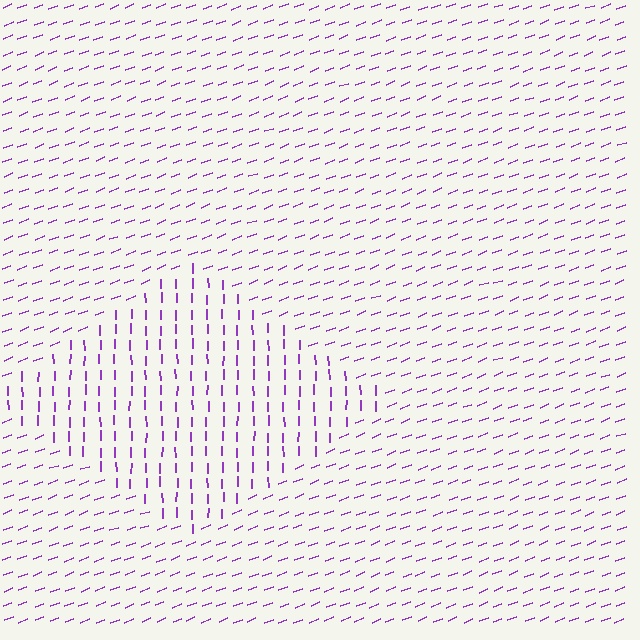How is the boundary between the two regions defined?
The boundary is defined purely by a change in line orientation (approximately 70 degrees difference). All lines are the same color and thickness.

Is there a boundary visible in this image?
Yes, there is a texture boundary formed by a change in line orientation.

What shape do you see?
I see a diamond.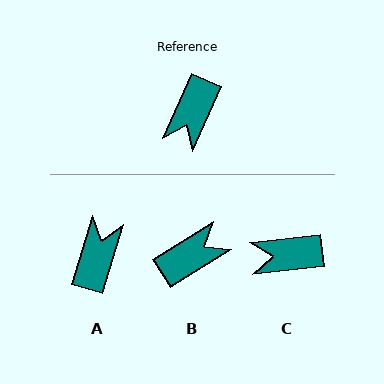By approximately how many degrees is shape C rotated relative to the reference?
Approximately 59 degrees clockwise.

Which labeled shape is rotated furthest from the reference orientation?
A, about 173 degrees away.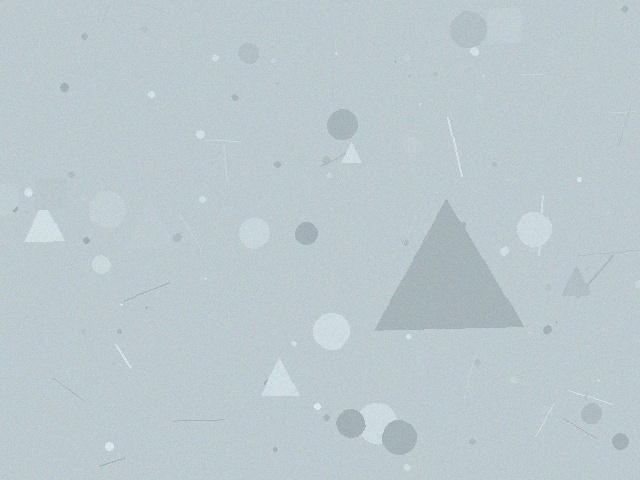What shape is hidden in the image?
A triangle is hidden in the image.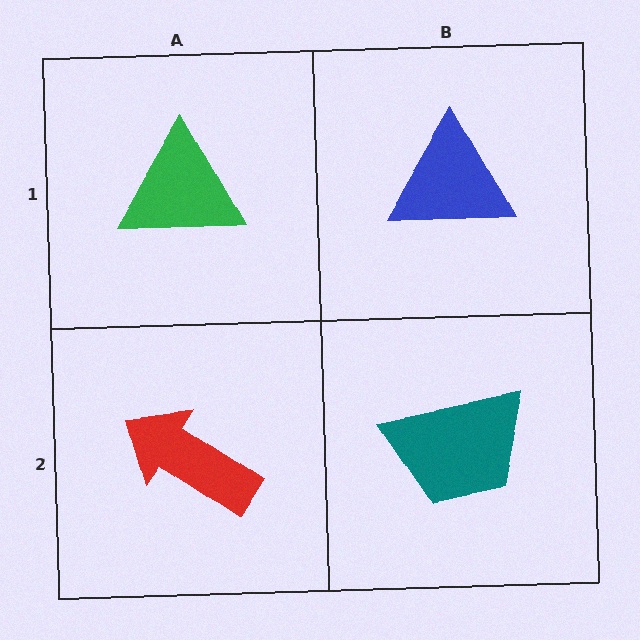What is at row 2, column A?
A red arrow.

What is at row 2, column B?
A teal trapezoid.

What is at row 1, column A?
A green triangle.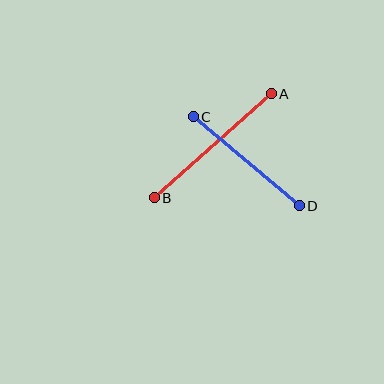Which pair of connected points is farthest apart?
Points A and B are farthest apart.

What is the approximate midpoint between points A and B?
The midpoint is at approximately (213, 146) pixels.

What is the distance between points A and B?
The distance is approximately 157 pixels.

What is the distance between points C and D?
The distance is approximately 138 pixels.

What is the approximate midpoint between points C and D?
The midpoint is at approximately (246, 161) pixels.